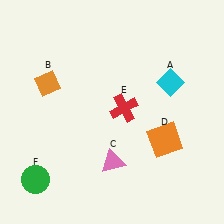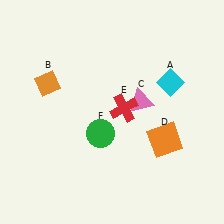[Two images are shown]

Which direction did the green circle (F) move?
The green circle (F) moved right.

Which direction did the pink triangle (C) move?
The pink triangle (C) moved up.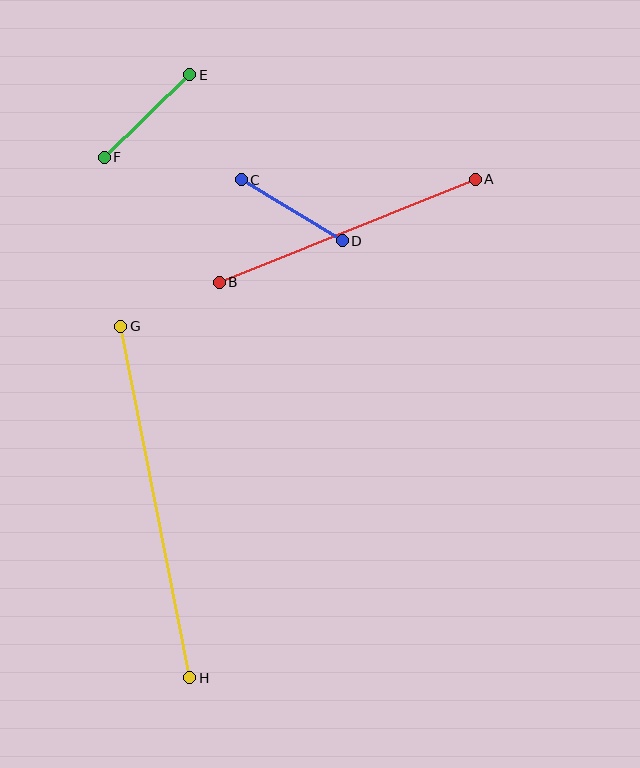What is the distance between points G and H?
The distance is approximately 358 pixels.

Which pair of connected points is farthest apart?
Points G and H are farthest apart.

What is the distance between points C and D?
The distance is approximately 118 pixels.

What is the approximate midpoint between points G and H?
The midpoint is at approximately (155, 502) pixels.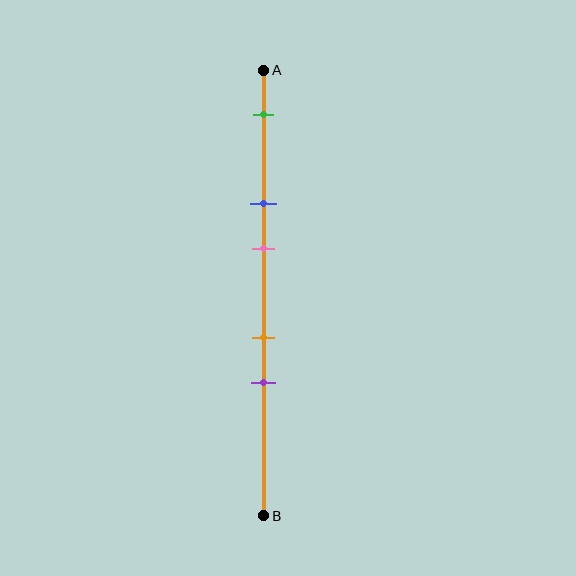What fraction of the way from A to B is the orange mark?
The orange mark is approximately 60% (0.6) of the way from A to B.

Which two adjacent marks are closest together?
The orange and purple marks are the closest adjacent pair.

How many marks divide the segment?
There are 5 marks dividing the segment.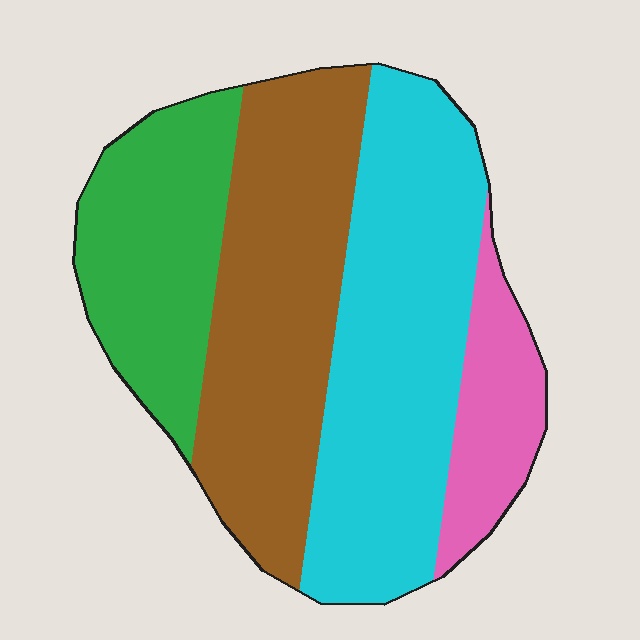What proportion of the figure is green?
Green takes up between a sixth and a third of the figure.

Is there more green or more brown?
Brown.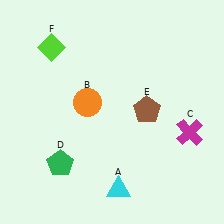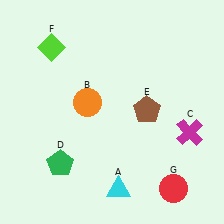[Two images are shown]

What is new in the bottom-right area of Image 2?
A red circle (G) was added in the bottom-right area of Image 2.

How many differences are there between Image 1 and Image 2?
There is 1 difference between the two images.